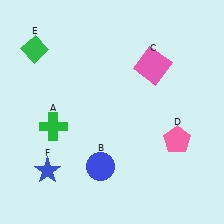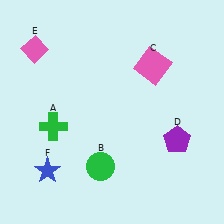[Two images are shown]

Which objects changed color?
B changed from blue to green. D changed from pink to purple. E changed from green to pink.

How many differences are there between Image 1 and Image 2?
There are 3 differences between the two images.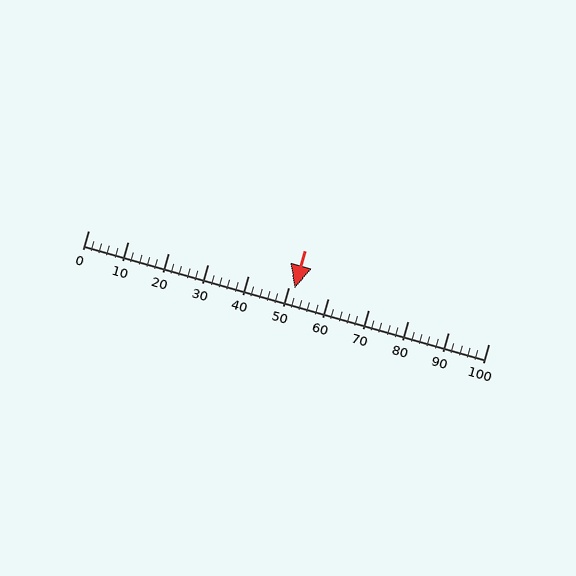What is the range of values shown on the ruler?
The ruler shows values from 0 to 100.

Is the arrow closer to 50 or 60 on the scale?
The arrow is closer to 50.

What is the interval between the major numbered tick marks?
The major tick marks are spaced 10 units apart.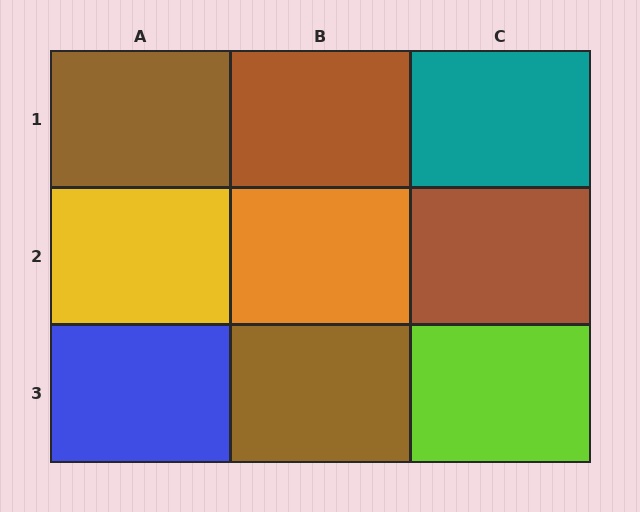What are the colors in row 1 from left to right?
Brown, brown, teal.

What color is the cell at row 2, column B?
Orange.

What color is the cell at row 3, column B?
Brown.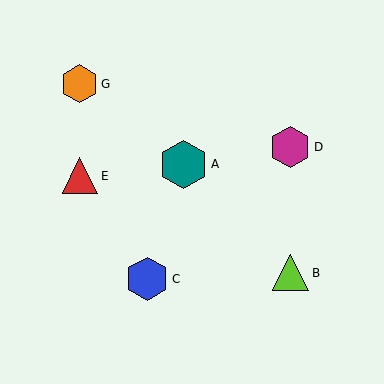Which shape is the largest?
The teal hexagon (labeled A) is the largest.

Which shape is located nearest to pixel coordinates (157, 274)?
The blue hexagon (labeled C) at (147, 279) is nearest to that location.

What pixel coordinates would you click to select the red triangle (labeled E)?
Click at (80, 176) to select the red triangle E.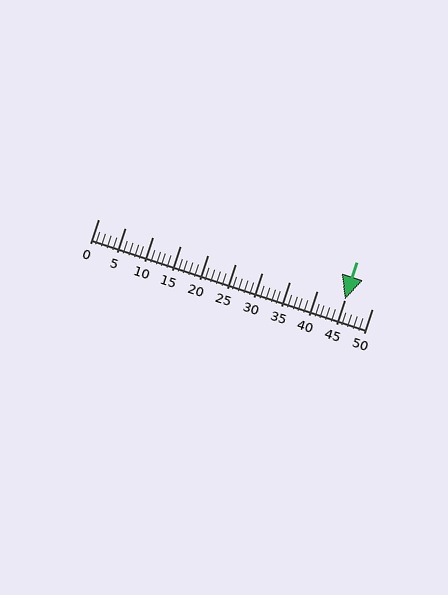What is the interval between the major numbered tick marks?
The major tick marks are spaced 5 units apart.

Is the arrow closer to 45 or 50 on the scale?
The arrow is closer to 45.